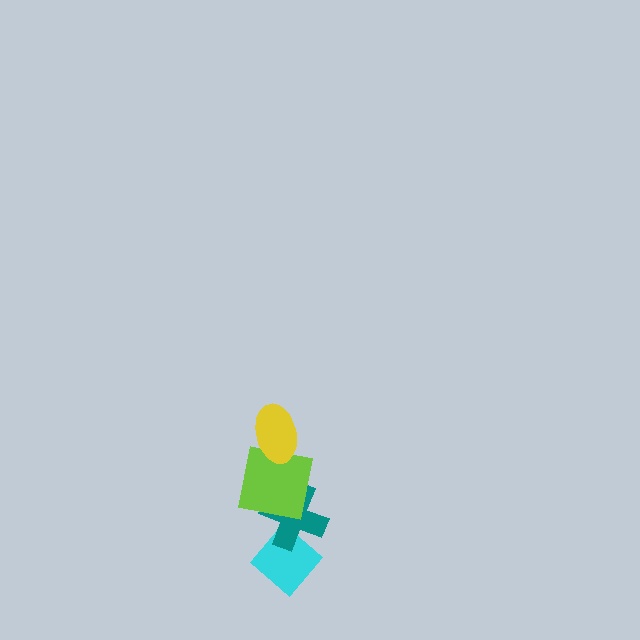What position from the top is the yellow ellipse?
The yellow ellipse is 1st from the top.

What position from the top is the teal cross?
The teal cross is 3rd from the top.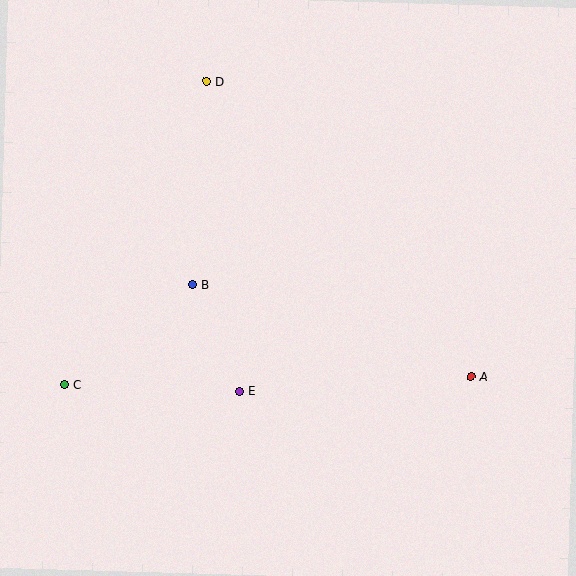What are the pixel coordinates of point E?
Point E is at (239, 391).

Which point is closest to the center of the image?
Point B at (192, 285) is closest to the center.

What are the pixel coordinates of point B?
Point B is at (192, 285).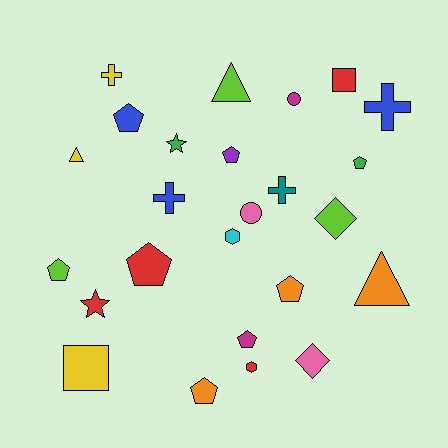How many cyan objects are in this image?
There is 1 cyan object.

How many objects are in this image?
There are 25 objects.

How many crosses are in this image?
There are 4 crosses.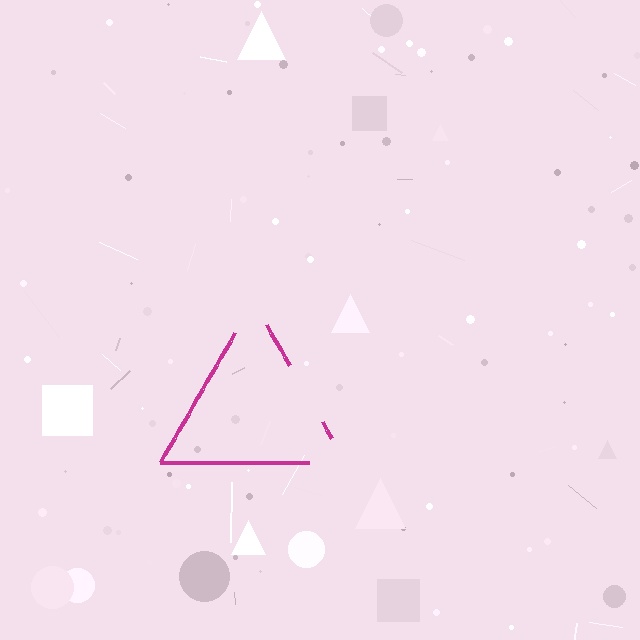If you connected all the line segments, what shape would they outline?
They would outline a triangle.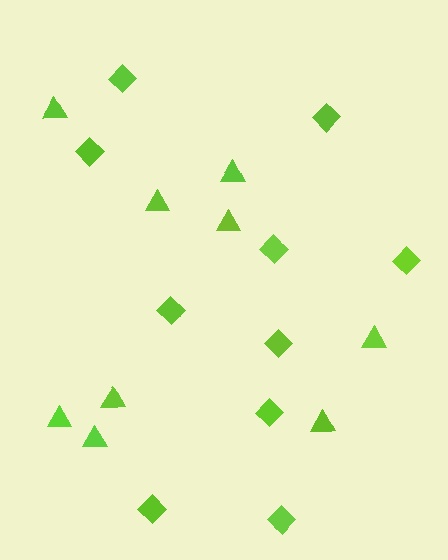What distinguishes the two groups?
There are 2 groups: one group of diamonds (10) and one group of triangles (9).